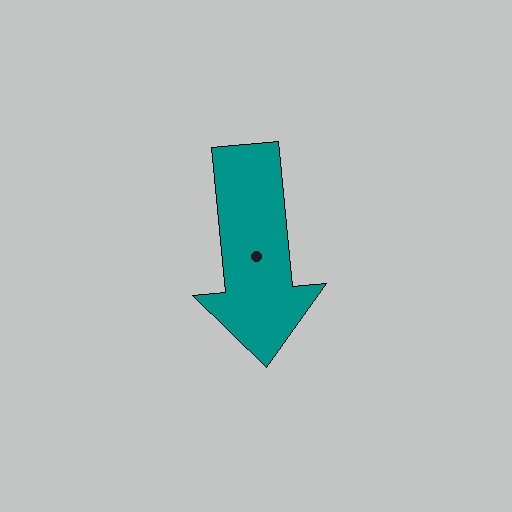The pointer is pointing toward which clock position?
Roughly 6 o'clock.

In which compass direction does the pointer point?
South.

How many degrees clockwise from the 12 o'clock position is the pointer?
Approximately 174 degrees.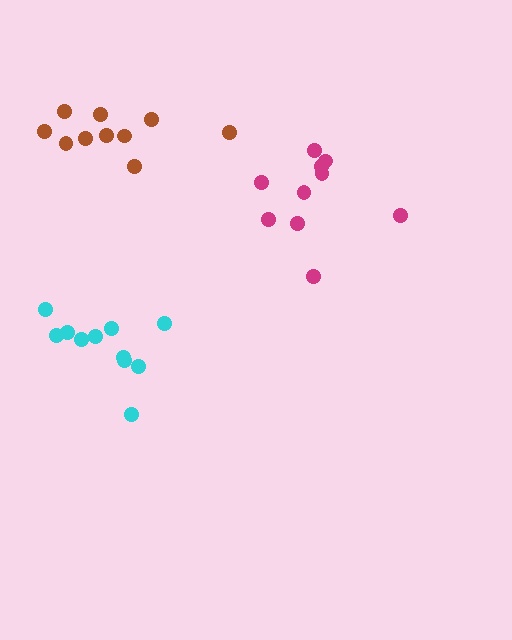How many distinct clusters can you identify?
There are 3 distinct clusters.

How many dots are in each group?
Group 1: 10 dots, Group 2: 11 dots, Group 3: 10 dots (31 total).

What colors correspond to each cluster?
The clusters are colored: brown, cyan, magenta.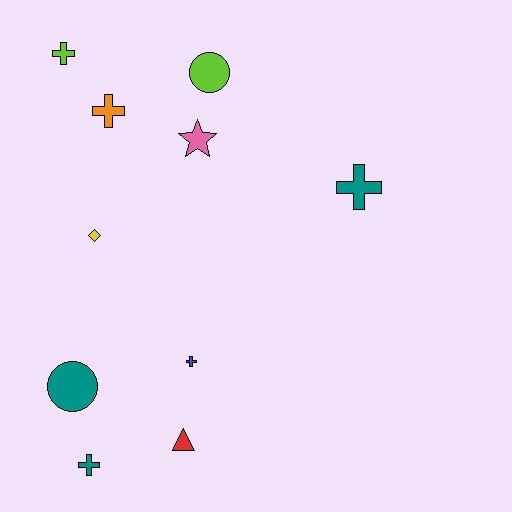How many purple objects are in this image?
There are no purple objects.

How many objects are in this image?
There are 10 objects.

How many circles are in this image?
There are 2 circles.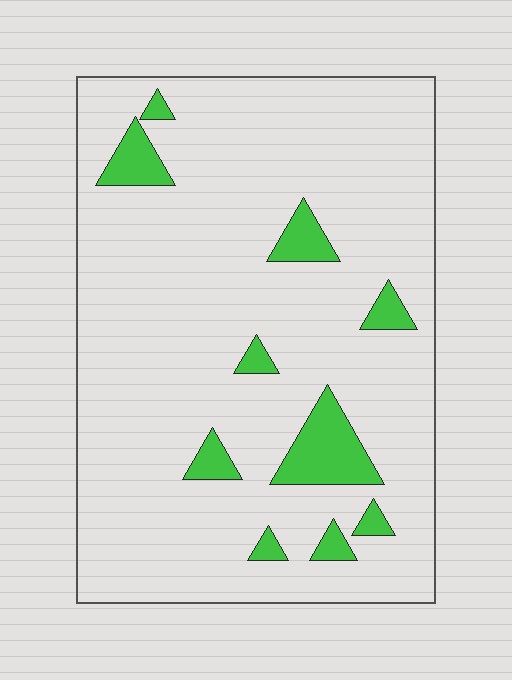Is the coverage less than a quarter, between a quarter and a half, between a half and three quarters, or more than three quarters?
Less than a quarter.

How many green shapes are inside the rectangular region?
10.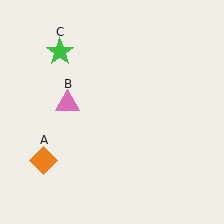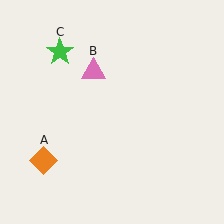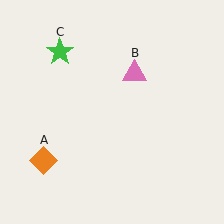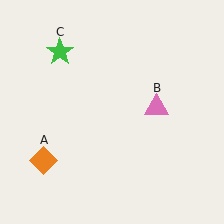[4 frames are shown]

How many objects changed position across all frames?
1 object changed position: pink triangle (object B).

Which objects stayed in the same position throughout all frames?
Orange diamond (object A) and green star (object C) remained stationary.